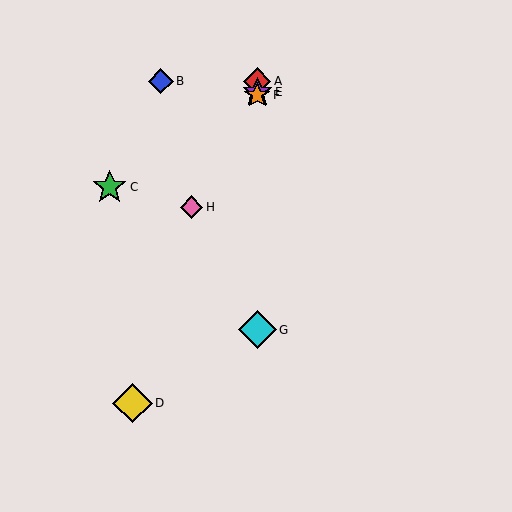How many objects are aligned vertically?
4 objects (A, E, F, G) are aligned vertically.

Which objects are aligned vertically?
Objects A, E, F, G are aligned vertically.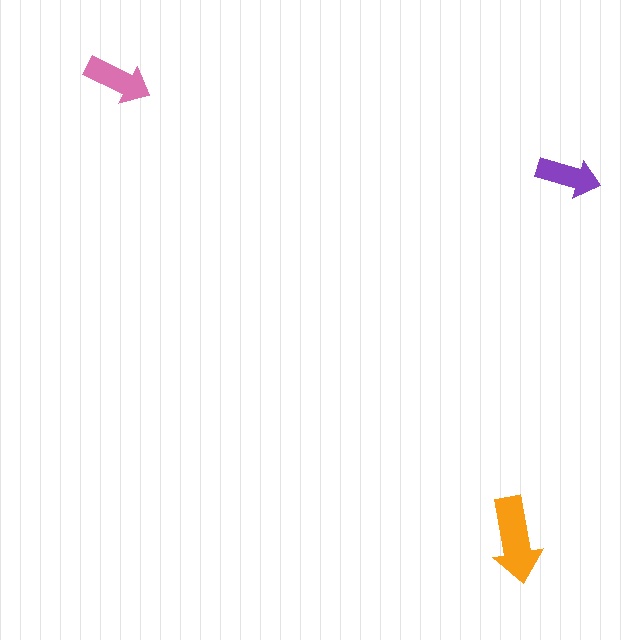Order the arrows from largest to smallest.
the orange one, the pink one, the purple one.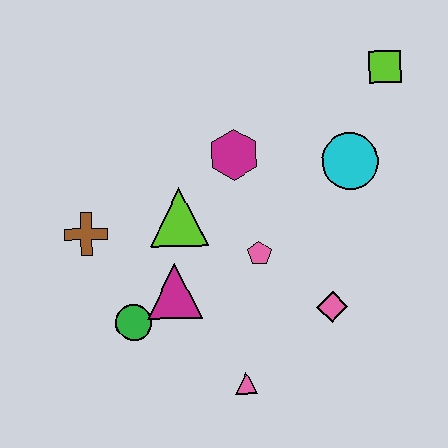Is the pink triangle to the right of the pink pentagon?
No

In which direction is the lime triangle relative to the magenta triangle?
The lime triangle is above the magenta triangle.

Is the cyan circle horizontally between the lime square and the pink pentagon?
Yes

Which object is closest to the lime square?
The cyan circle is closest to the lime square.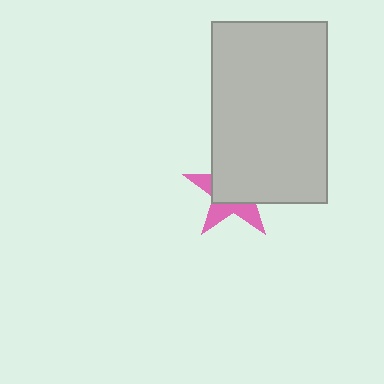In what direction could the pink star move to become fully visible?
The pink star could move toward the lower-left. That would shift it out from behind the light gray rectangle entirely.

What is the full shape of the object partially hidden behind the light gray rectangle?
The partially hidden object is a pink star.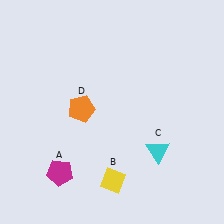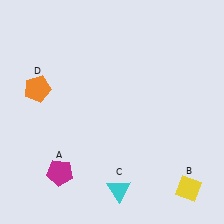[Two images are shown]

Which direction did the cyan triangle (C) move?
The cyan triangle (C) moved down.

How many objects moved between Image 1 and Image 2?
3 objects moved between the two images.